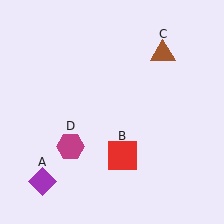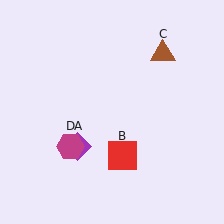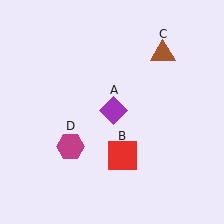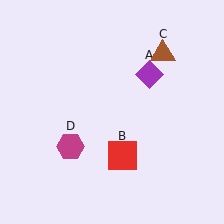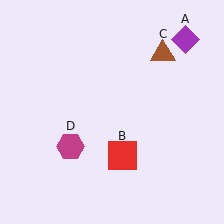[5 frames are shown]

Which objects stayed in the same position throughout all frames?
Red square (object B) and brown triangle (object C) and magenta hexagon (object D) remained stationary.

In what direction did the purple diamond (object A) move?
The purple diamond (object A) moved up and to the right.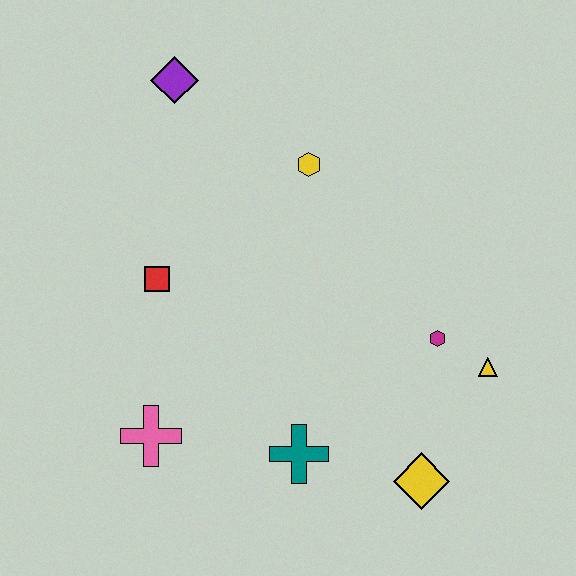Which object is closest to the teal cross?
The yellow diamond is closest to the teal cross.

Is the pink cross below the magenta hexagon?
Yes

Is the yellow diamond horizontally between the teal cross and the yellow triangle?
Yes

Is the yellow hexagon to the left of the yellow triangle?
Yes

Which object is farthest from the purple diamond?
The yellow diamond is farthest from the purple diamond.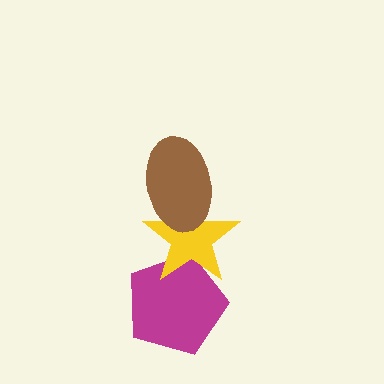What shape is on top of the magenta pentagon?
The yellow star is on top of the magenta pentagon.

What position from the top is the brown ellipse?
The brown ellipse is 1st from the top.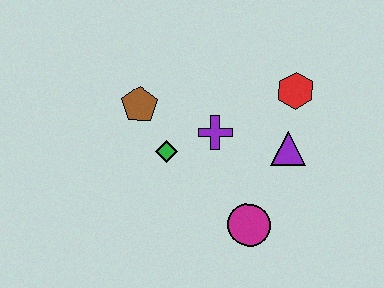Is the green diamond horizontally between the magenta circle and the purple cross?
No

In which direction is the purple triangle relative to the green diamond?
The purple triangle is to the right of the green diamond.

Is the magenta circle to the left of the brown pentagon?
No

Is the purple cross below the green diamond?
No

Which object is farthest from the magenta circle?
The brown pentagon is farthest from the magenta circle.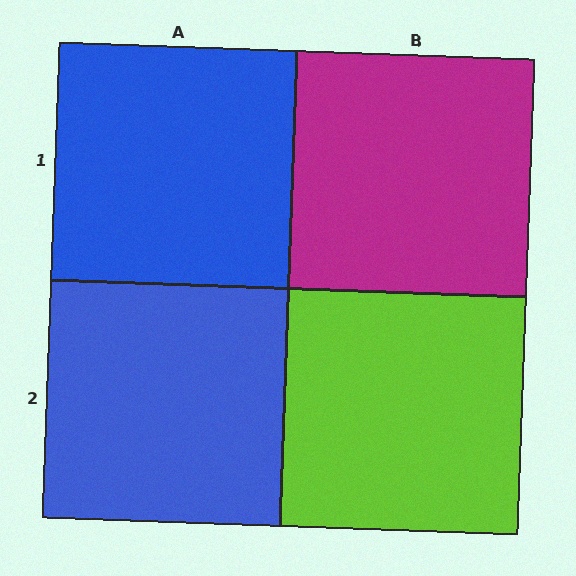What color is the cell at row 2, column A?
Blue.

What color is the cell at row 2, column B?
Lime.